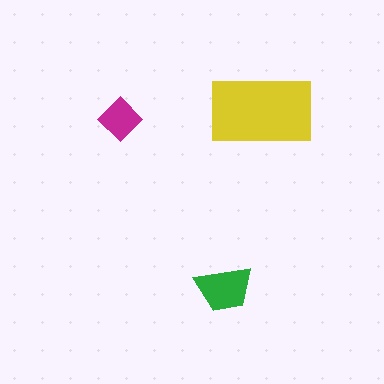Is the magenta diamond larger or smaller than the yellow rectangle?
Smaller.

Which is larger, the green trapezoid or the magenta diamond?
The green trapezoid.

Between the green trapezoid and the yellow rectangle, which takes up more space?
The yellow rectangle.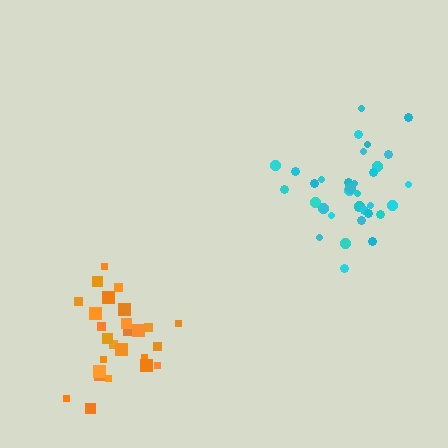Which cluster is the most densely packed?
Cyan.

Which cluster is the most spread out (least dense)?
Orange.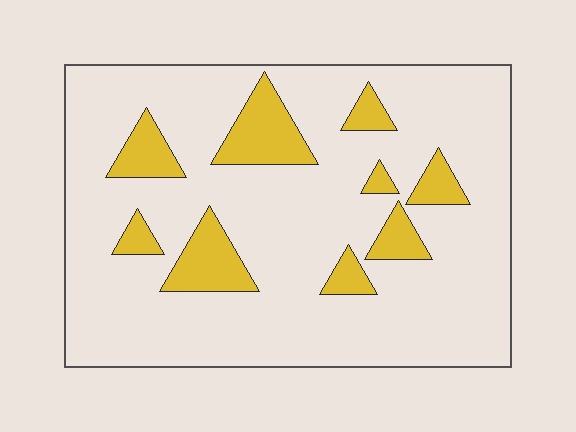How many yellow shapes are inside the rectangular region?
9.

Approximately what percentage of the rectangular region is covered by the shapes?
Approximately 15%.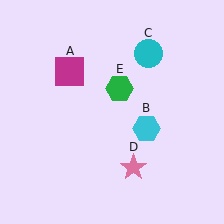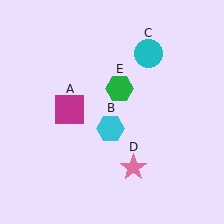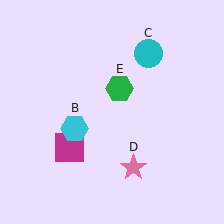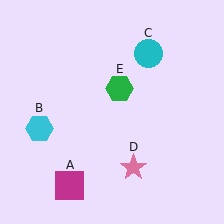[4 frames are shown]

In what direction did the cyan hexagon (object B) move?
The cyan hexagon (object B) moved left.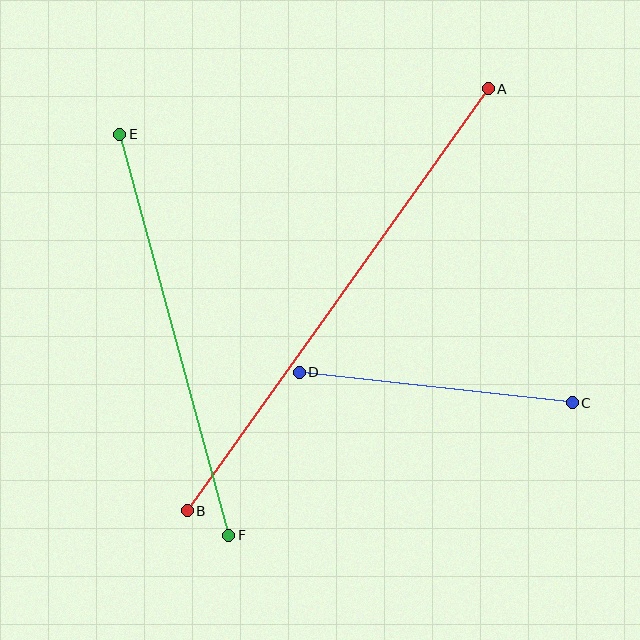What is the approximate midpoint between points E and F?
The midpoint is at approximately (174, 335) pixels.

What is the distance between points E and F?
The distance is approximately 415 pixels.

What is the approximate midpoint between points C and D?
The midpoint is at approximately (436, 388) pixels.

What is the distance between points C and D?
The distance is approximately 275 pixels.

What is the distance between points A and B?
The distance is approximately 519 pixels.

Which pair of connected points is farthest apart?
Points A and B are farthest apart.